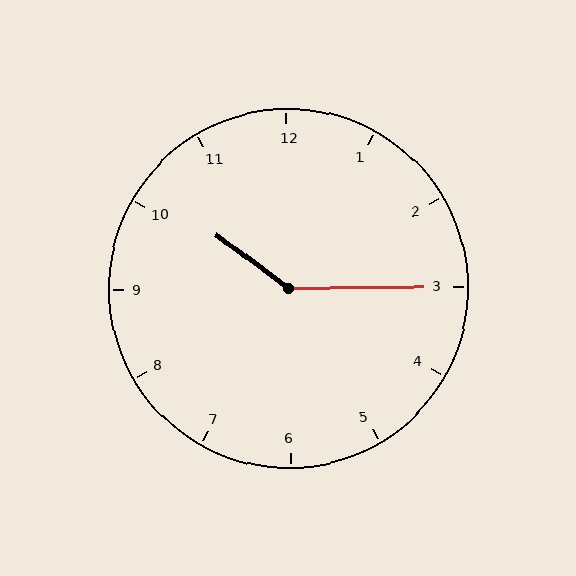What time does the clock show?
10:15.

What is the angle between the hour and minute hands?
Approximately 142 degrees.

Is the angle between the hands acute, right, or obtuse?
It is obtuse.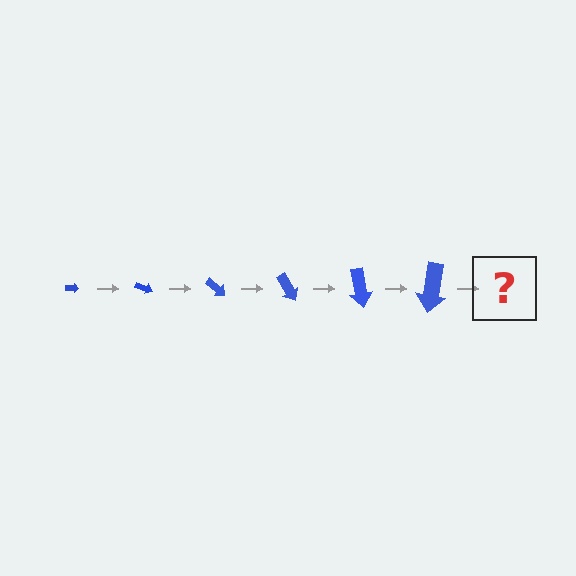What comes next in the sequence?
The next element should be an arrow, larger than the previous one and rotated 120 degrees from the start.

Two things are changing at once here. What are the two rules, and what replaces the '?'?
The two rules are that the arrow grows larger each step and it rotates 20 degrees each step. The '?' should be an arrow, larger than the previous one and rotated 120 degrees from the start.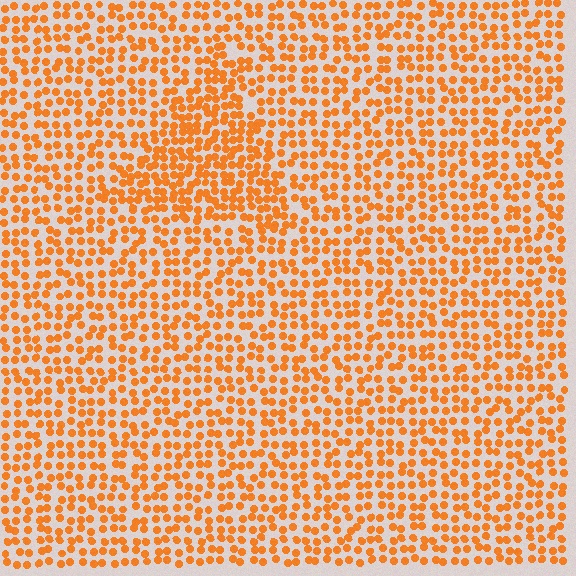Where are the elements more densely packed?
The elements are more densely packed inside the triangle boundary.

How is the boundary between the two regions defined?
The boundary is defined by a change in element density (approximately 1.6x ratio). All elements are the same color, size, and shape.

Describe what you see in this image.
The image contains small orange elements arranged at two different densities. A triangle-shaped region is visible where the elements are more densely packed than the surrounding area.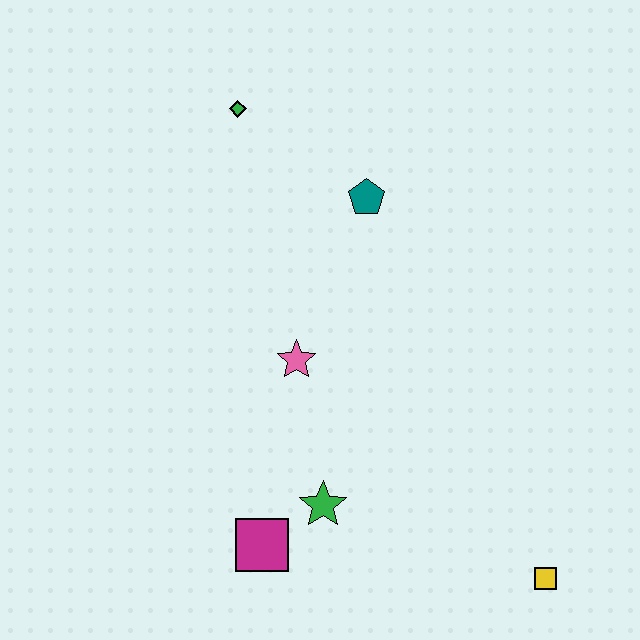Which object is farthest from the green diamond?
The yellow square is farthest from the green diamond.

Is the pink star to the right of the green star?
No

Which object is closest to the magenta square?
The green star is closest to the magenta square.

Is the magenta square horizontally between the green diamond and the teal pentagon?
Yes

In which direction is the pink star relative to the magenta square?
The pink star is above the magenta square.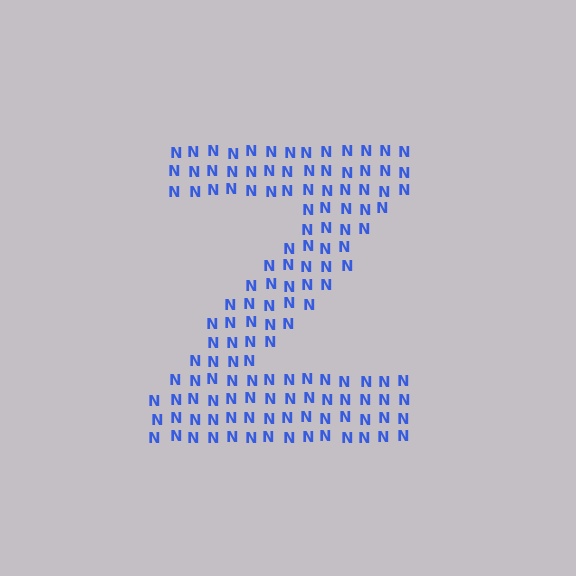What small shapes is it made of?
It is made of small letter N's.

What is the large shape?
The large shape is the letter Z.